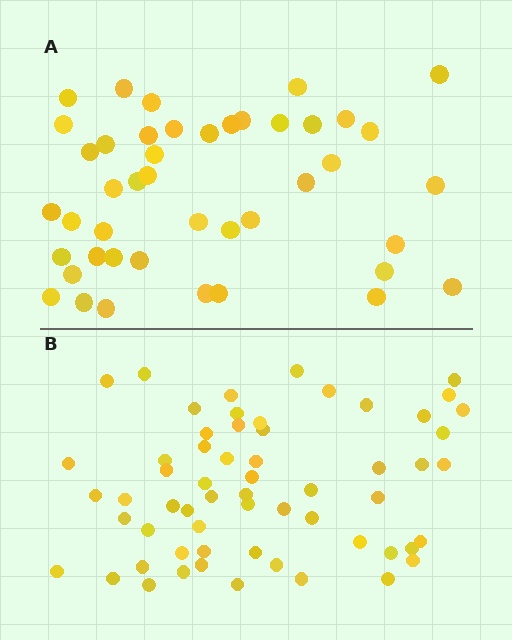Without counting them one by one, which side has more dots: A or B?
Region B (the bottom region) has more dots.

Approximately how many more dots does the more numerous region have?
Region B has approximately 15 more dots than region A.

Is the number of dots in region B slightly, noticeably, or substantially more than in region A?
Region B has noticeably more, but not dramatically so. The ratio is roughly 1.4 to 1.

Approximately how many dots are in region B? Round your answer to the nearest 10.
About 60 dots.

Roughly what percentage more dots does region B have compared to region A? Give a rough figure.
About 35% more.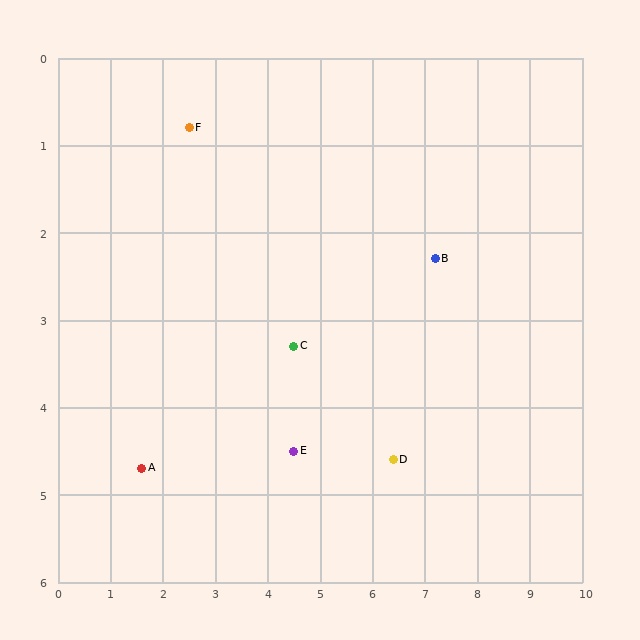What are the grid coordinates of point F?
Point F is at approximately (2.5, 0.8).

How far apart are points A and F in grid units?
Points A and F are about 4.0 grid units apart.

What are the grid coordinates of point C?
Point C is at approximately (4.5, 3.3).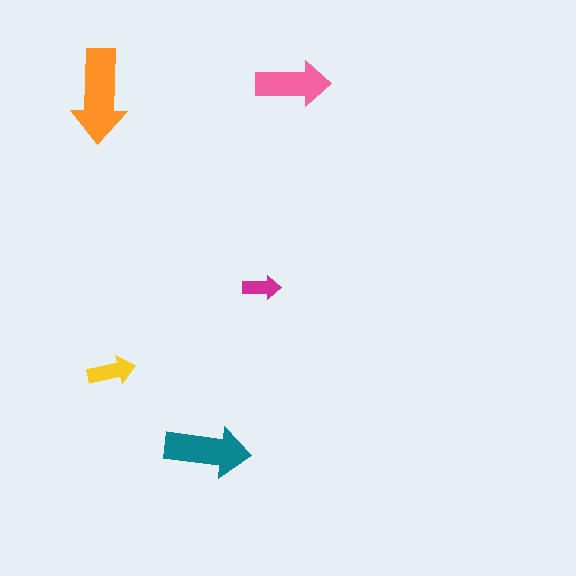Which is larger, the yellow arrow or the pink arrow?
The pink one.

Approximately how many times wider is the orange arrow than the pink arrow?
About 1.5 times wider.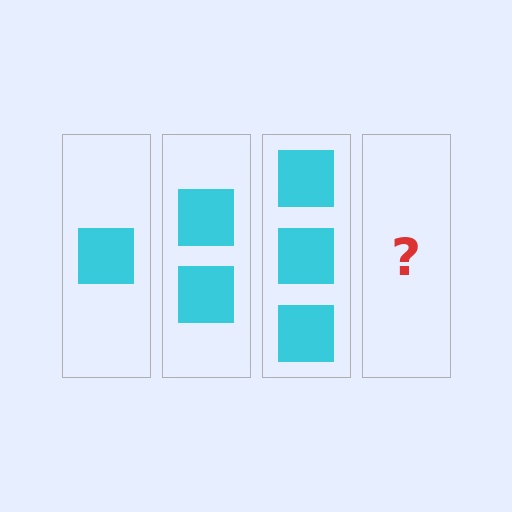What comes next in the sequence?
The next element should be 4 squares.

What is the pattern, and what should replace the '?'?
The pattern is that each step adds one more square. The '?' should be 4 squares.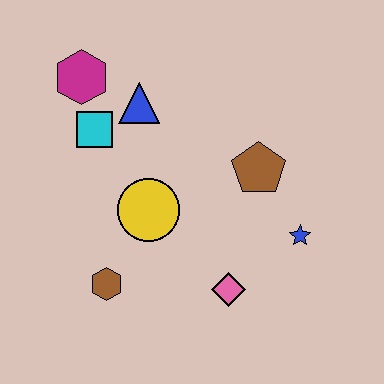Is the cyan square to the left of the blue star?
Yes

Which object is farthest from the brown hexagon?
The magenta hexagon is farthest from the brown hexagon.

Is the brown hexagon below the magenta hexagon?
Yes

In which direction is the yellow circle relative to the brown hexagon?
The yellow circle is above the brown hexagon.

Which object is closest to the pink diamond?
The blue star is closest to the pink diamond.